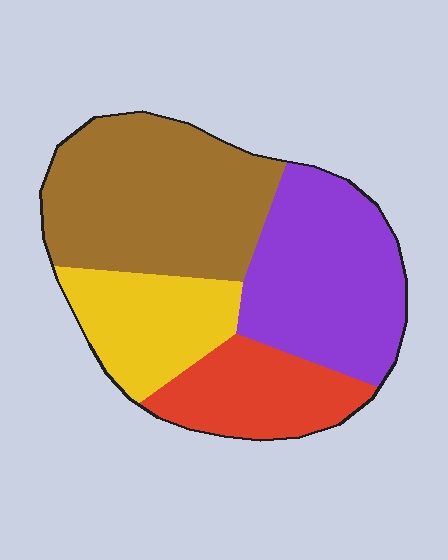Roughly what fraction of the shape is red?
Red covers about 15% of the shape.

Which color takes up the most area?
Brown, at roughly 35%.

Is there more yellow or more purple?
Purple.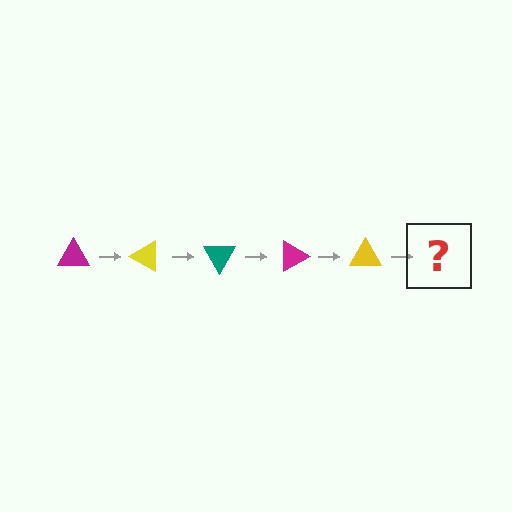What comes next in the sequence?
The next element should be a teal triangle, rotated 150 degrees from the start.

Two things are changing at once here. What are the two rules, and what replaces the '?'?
The two rules are that it rotates 30 degrees each step and the color cycles through magenta, yellow, and teal. The '?' should be a teal triangle, rotated 150 degrees from the start.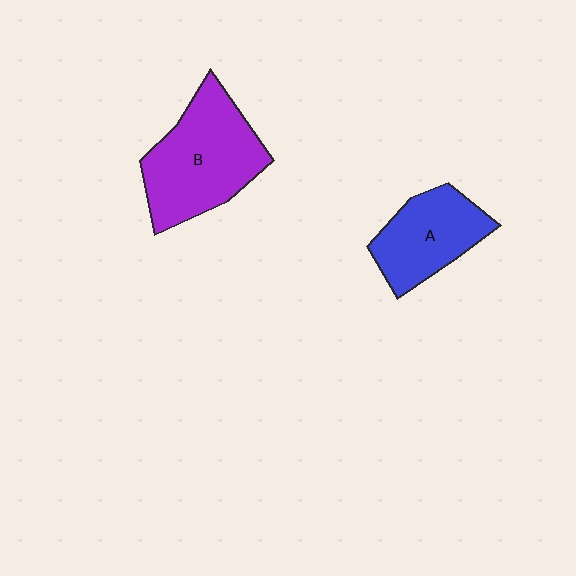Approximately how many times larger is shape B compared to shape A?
Approximately 1.5 times.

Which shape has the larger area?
Shape B (purple).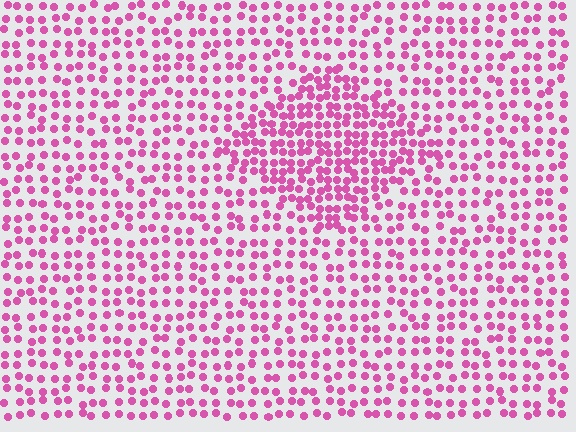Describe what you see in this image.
The image contains small pink elements arranged at two different densities. A diamond-shaped region is visible where the elements are more densely packed than the surrounding area.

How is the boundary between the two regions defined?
The boundary is defined by a change in element density (approximately 1.8x ratio). All elements are the same color, size, and shape.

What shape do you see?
I see a diamond.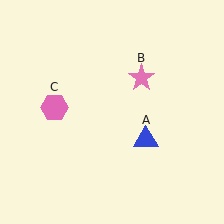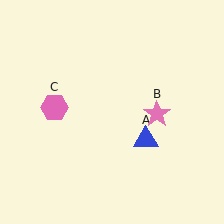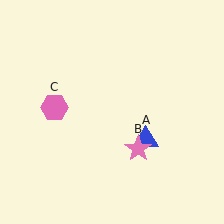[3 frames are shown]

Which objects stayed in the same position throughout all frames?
Blue triangle (object A) and pink hexagon (object C) remained stationary.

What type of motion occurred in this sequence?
The pink star (object B) rotated clockwise around the center of the scene.